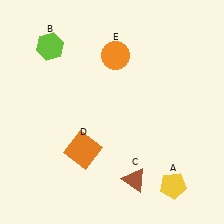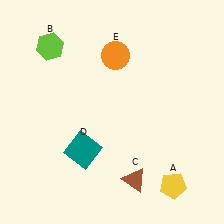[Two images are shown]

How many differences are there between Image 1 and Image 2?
There is 1 difference between the two images.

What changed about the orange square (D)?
In Image 1, D is orange. In Image 2, it changed to teal.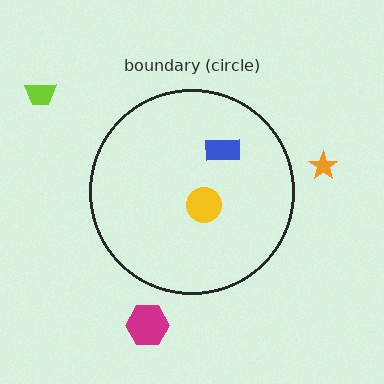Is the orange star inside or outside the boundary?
Outside.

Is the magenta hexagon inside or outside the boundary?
Outside.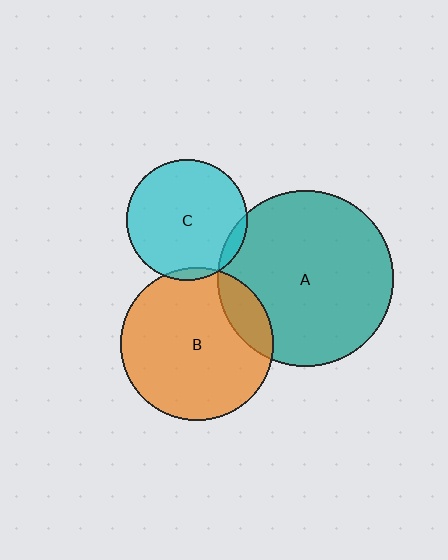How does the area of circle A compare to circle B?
Approximately 1.3 times.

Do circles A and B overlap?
Yes.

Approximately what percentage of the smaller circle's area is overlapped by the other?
Approximately 15%.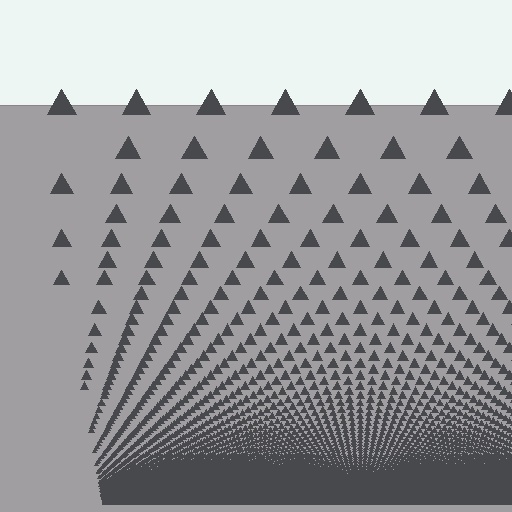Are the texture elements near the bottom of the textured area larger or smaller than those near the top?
Smaller. The gradient is inverted — elements near the bottom are smaller and denser.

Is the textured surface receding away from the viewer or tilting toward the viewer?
The surface appears to tilt toward the viewer. Texture elements get larger and sparser toward the top.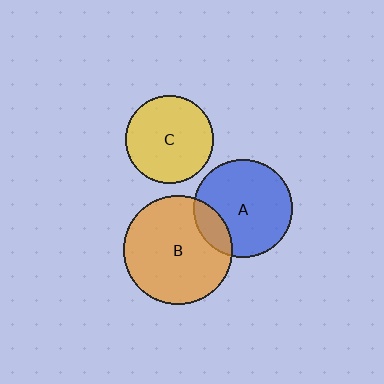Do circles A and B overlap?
Yes.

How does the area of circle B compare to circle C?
Approximately 1.5 times.